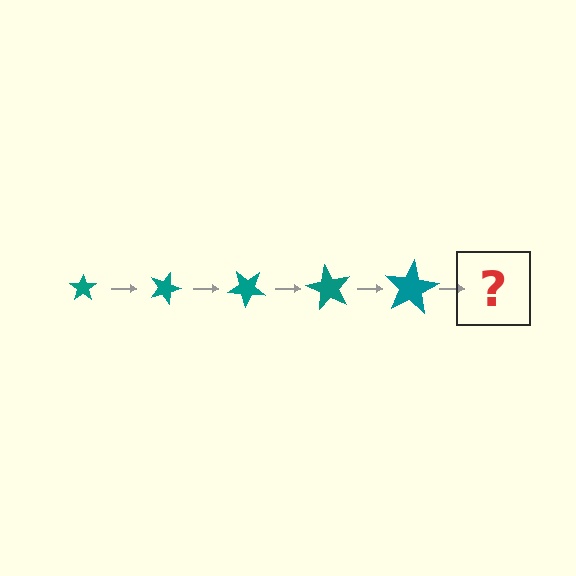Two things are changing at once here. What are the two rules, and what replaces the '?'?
The two rules are that the star grows larger each step and it rotates 20 degrees each step. The '?' should be a star, larger than the previous one and rotated 100 degrees from the start.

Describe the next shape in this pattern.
It should be a star, larger than the previous one and rotated 100 degrees from the start.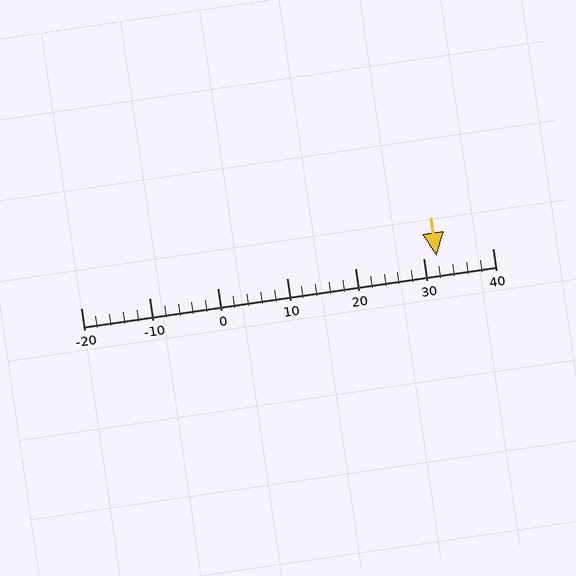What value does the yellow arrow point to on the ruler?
The yellow arrow points to approximately 32.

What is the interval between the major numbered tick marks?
The major tick marks are spaced 10 units apart.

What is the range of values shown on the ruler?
The ruler shows values from -20 to 40.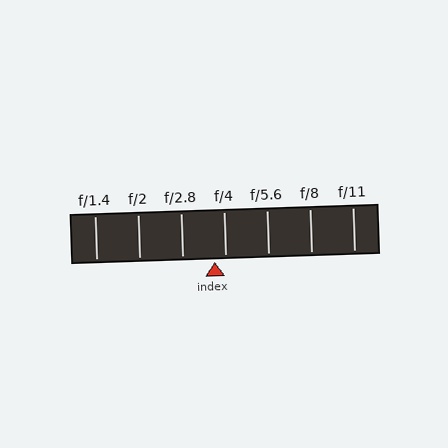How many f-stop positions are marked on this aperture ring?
There are 7 f-stop positions marked.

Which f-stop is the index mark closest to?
The index mark is closest to f/4.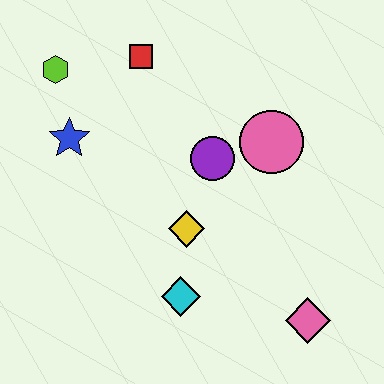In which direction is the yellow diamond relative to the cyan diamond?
The yellow diamond is above the cyan diamond.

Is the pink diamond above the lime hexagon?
No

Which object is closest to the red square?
The lime hexagon is closest to the red square.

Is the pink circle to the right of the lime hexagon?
Yes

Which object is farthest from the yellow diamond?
The lime hexagon is farthest from the yellow diamond.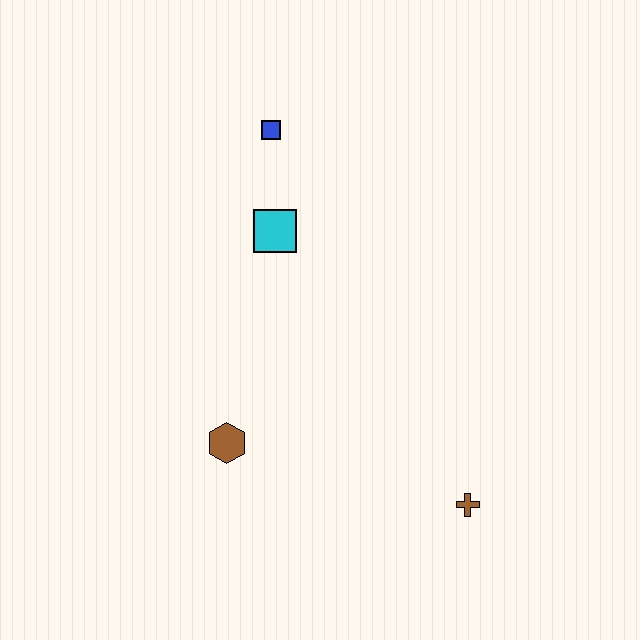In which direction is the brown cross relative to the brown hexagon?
The brown cross is to the right of the brown hexagon.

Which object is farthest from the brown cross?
The blue square is farthest from the brown cross.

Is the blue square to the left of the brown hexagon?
No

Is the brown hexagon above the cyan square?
No